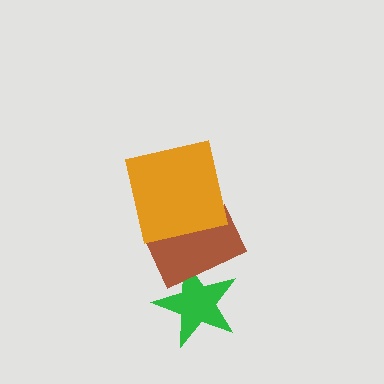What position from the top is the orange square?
The orange square is 1st from the top.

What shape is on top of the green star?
The brown rectangle is on top of the green star.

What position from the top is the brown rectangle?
The brown rectangle is 2nd from the top.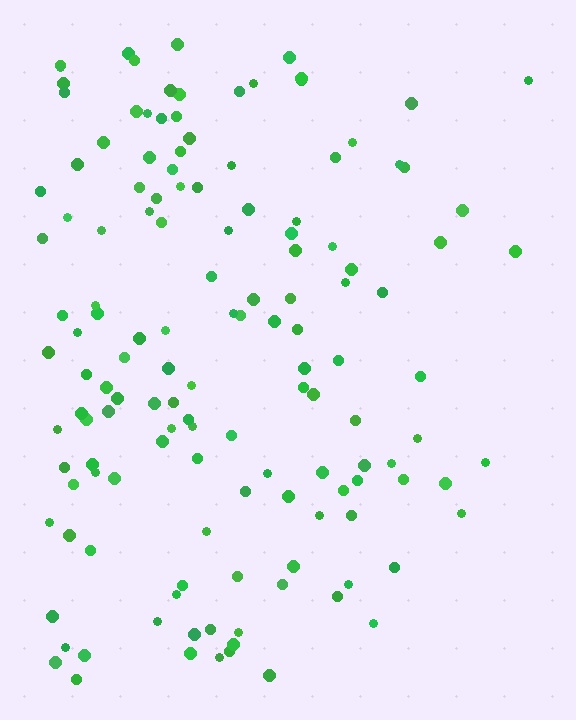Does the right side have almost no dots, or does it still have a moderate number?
Still a moderate number, just noticeably fewer than the left.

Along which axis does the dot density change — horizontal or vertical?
Horizontal.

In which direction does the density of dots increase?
From right to left, with the left side densest.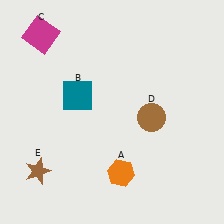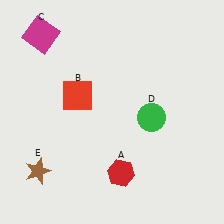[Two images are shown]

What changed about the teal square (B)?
In Image 1, B is teal. In Image 2, it changed to red.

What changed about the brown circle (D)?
In Image 1, D is brown. In Image 2, it changed to green.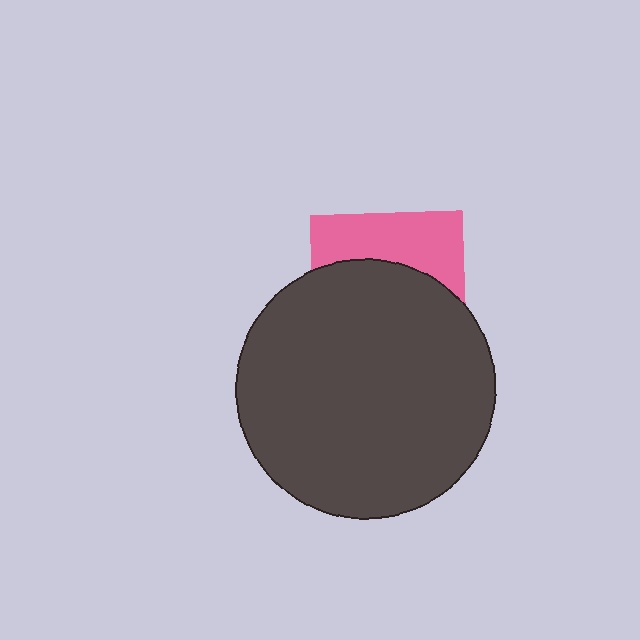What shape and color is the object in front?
The object in front is a dark gray circle.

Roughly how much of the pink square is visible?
A small part of it is visible (roughly 36%).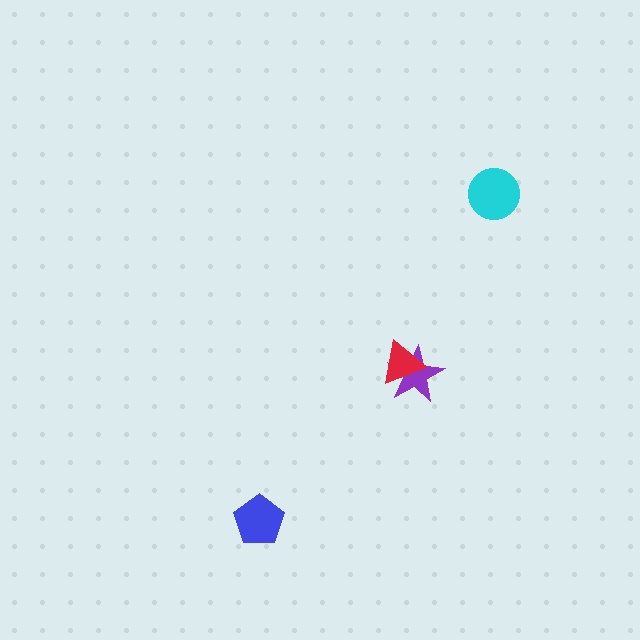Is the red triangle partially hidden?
No, no other shape covers it.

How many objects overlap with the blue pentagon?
0 objects overlap with the blue pentagon.